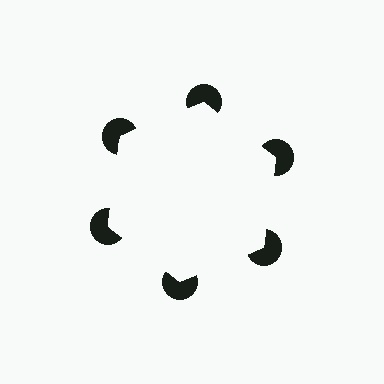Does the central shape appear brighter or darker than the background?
It typically appears slightly brighter than the background, even though no actual brightness change is drawn.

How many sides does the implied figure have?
6 sides.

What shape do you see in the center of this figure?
An illusory hexagon — its edges are inferred from the aligned wedge cuts in the pac-man discs, not physically drawn.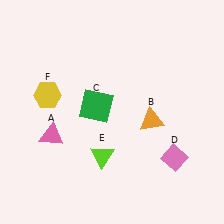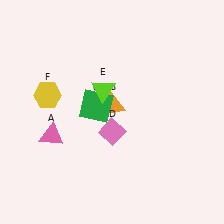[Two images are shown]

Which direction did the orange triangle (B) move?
The orange triangle (B) moved left.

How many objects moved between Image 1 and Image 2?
3 objects moved between the two images.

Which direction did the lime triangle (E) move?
The lime triangle (E) moved up.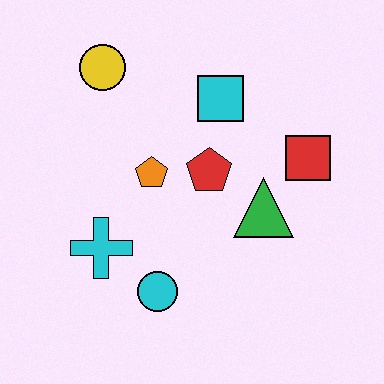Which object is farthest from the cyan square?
The cyan circle is farthest from the cyan square.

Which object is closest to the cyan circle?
The cyan cross is closest to the cyan circle.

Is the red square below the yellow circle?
Yes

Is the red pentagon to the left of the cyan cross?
No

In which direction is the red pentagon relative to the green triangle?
The red pentagon is to the left of the green triangle.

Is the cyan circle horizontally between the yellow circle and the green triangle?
Yes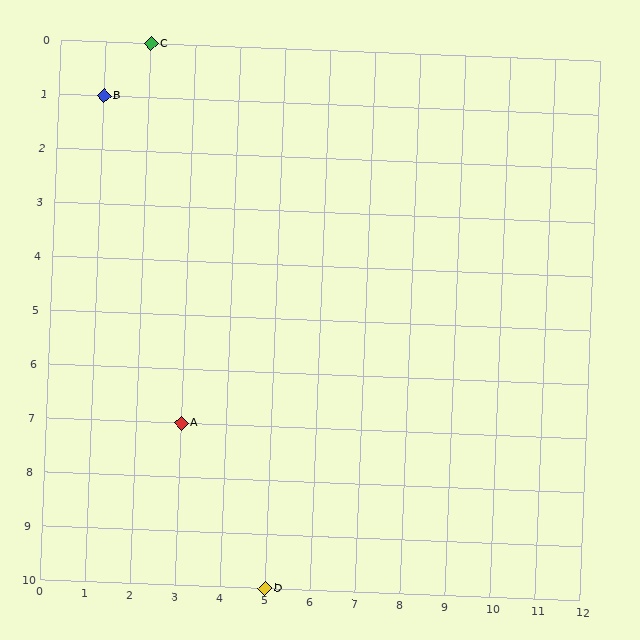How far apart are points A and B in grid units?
Points A and B are 2 columns and 6 rows apart (about 6.3 grid units diagonally).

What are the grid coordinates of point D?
Point D is at grid coordinates (5, 10).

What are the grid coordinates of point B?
Point B is at grid coordinates (1, 1).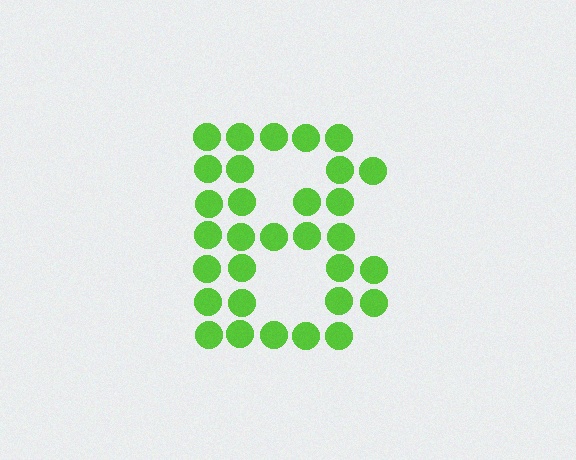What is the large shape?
The large shape is the letter B.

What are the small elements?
The small elements are circles.